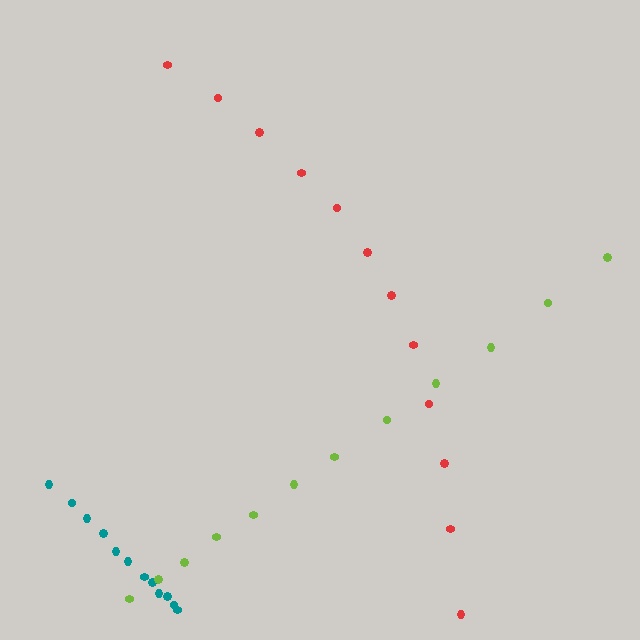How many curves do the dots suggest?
There are 3 distinct paths.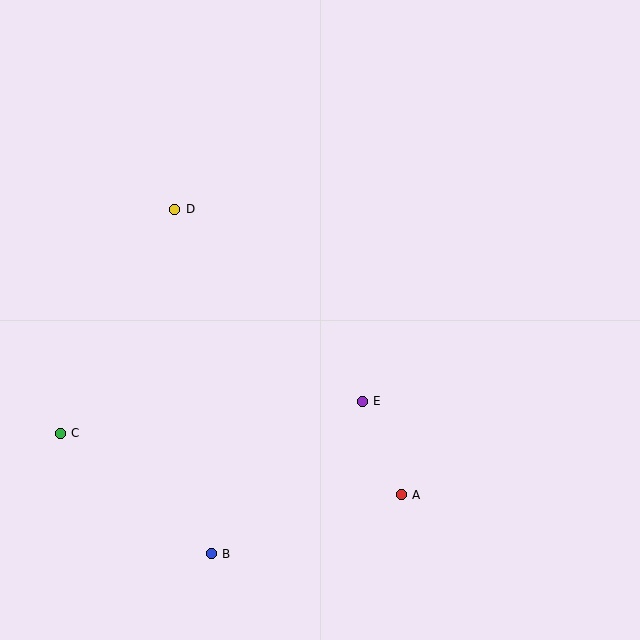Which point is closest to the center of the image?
Point E at (362, 401) is closest to the center.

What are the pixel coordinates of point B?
Point B is at (211, 554).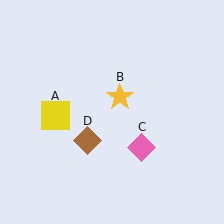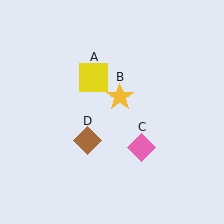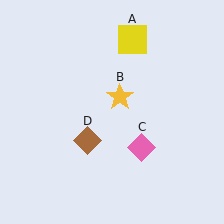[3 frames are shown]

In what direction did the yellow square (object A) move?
The yellow square (object A) moved up and to the right.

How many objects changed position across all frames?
1 object changed position: yellow square (object A).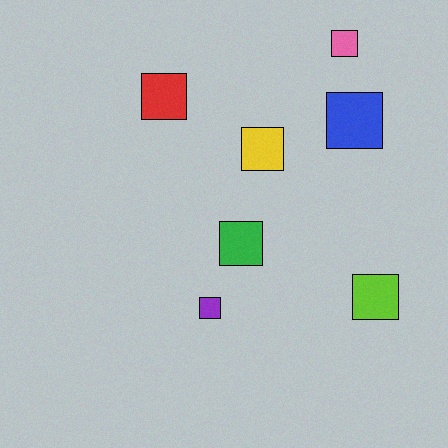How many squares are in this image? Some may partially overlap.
There are 7 squares.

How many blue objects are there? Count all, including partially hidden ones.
There is 1 blue object.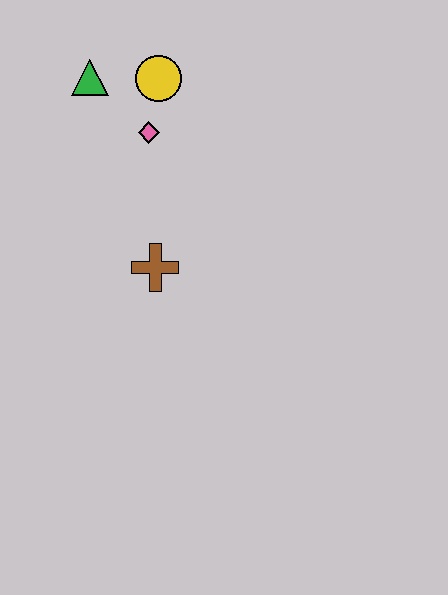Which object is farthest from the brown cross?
The green triangle is farthest from the brown cross.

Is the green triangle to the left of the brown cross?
Yes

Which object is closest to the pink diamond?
The yellow circle is closest to the pink diamond.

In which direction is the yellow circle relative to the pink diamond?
The yellow circle is above the pink diamond.